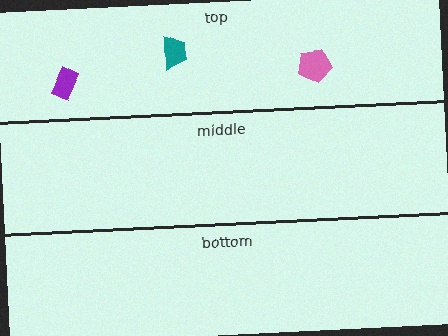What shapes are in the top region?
The teal trapezoid, the purple rectangle, the pink pentagon.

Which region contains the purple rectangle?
The top region.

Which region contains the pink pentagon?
The top region.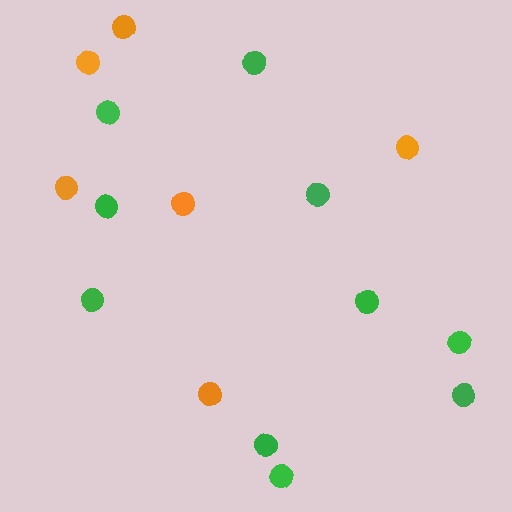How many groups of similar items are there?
There are 2 groups: one group of orange circles (6) and one group of green circles (10).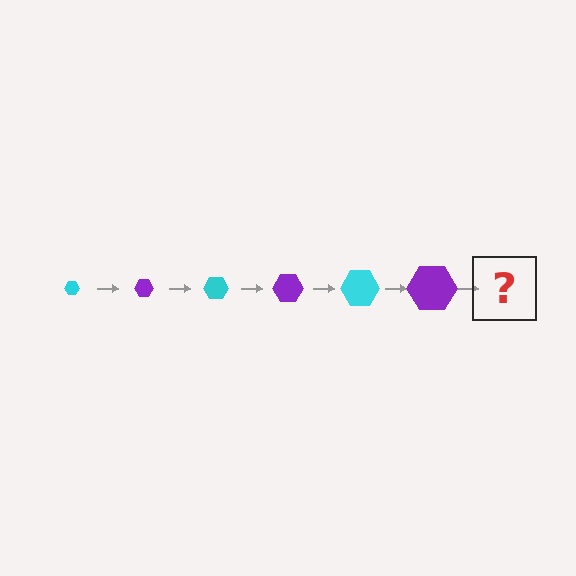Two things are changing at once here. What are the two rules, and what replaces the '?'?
The two rules are that the hexagon grows larger each step and the color cycles through cyan and purple. The '?' should be a cyan hexagon, larger than the previous one.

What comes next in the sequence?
The next element should be a cyan hexagon, larger than the previous one.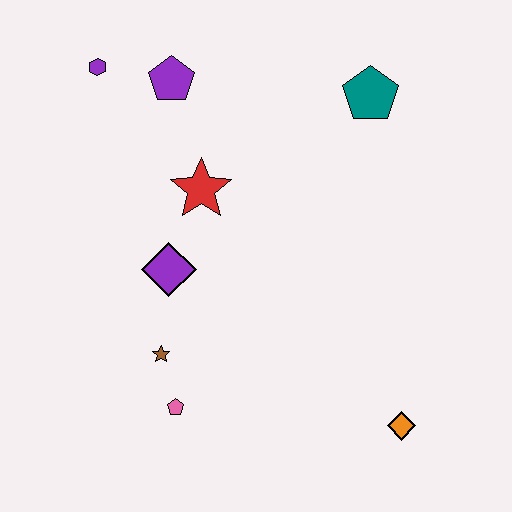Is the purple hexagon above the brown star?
Yes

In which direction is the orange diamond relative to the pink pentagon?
The orange diamond is to the right of the pink pentagon.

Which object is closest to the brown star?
The pink pentagon is closest to the brown star.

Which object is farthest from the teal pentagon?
The pink pentagon is farthest from the teal pentagon.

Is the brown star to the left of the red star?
Yes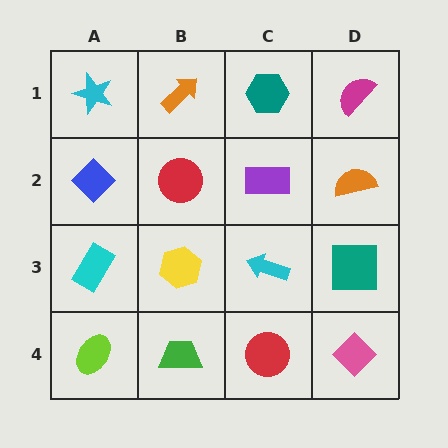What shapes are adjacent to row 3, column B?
A red circle (row 2, column B), a green trapezoid (row 4, column B), a cyan rectangle (row 3, column A), a cyan arrow (row 3, column C).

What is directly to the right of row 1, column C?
A magenta semicircle.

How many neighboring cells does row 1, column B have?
3.